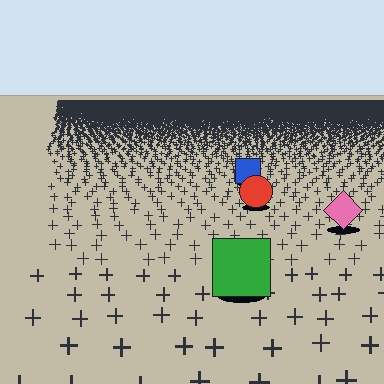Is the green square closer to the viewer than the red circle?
Yes. The green square is closer — you can tell from the texture gradient: the ground texture is coarser near it.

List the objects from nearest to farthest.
From nearest to farthest: the green square, the pink diamond, the red circle, the blue square.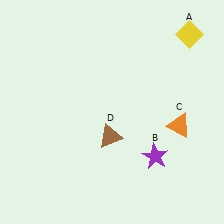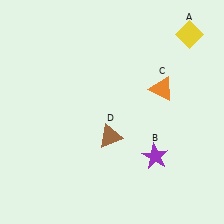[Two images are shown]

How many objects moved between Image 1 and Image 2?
1 object moved between the two images.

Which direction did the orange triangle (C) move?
The orange triangle (C) moved up.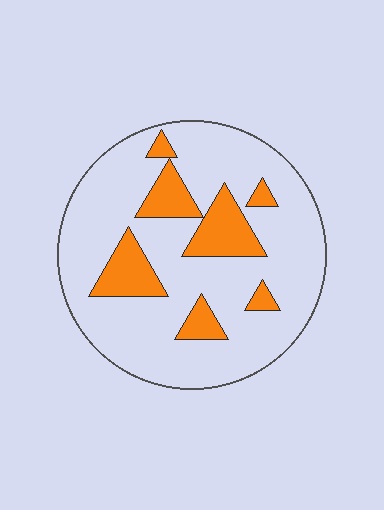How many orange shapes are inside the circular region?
7.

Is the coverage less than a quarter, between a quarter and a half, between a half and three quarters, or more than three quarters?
Less than a quarter.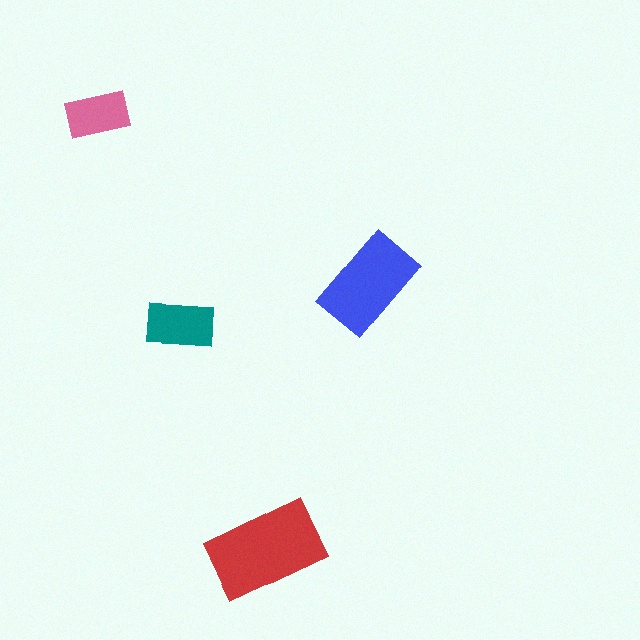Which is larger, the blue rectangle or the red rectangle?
The red one.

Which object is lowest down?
The red rectangle is bottommost.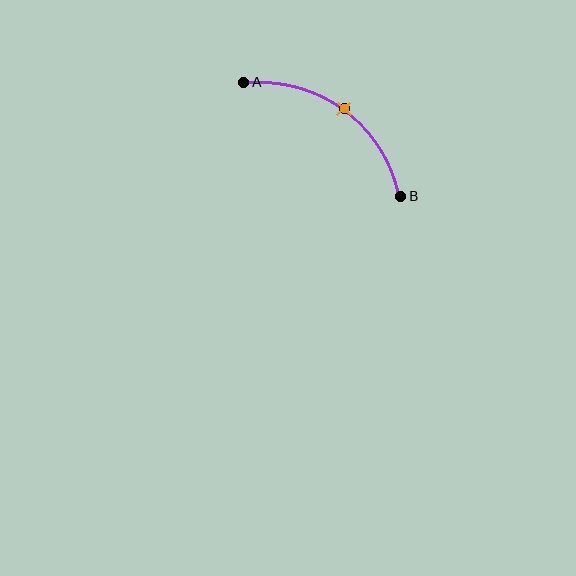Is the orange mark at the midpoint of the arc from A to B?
Yes. The orange mark lies on the arc at equal arc-length from both A and B — it is the arc midpoint.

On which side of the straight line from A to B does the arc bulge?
The arc bulges above and to the right of the straight line connecting A and B.